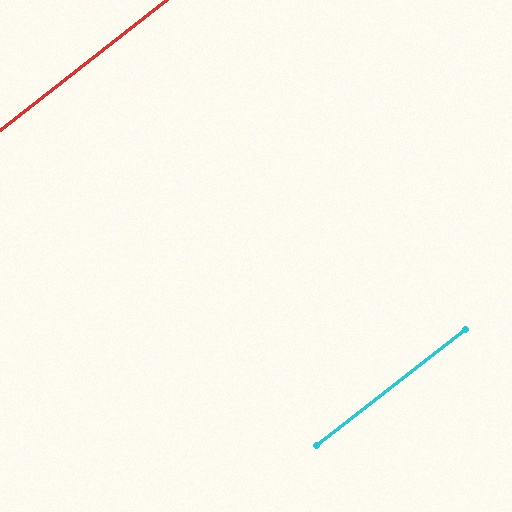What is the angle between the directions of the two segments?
Approximately 0 degrees.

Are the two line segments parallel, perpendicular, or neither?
Parallel — their directions differ by only 0.1°.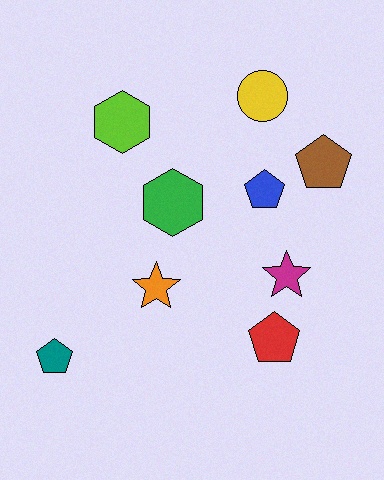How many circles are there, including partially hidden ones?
There is 1 circle.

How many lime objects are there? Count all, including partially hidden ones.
There is 1 lime object.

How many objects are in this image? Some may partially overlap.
There are 9 objects.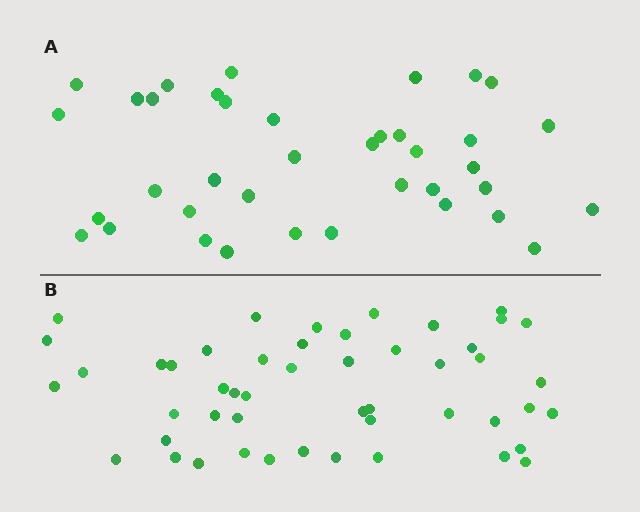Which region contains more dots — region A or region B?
Region B (the bottom region) has more dots.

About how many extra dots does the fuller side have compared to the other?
Region B has roughly 12 or so more dots than region A.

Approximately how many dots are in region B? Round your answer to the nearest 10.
About 50 dots. (The exact count is 49, which rounds to 50.)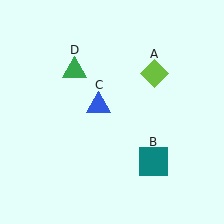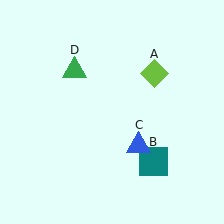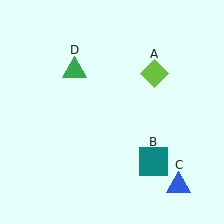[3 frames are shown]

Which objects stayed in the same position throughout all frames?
Lime diamond (object A) and teal square (object B) and green triangle (object D) remained stationary.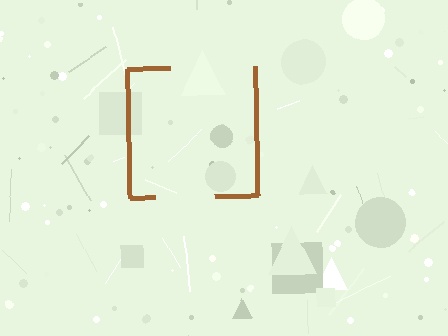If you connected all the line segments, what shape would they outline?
They would outline a square.